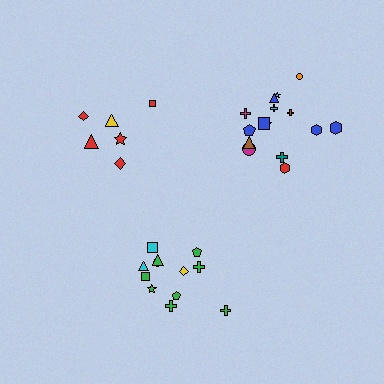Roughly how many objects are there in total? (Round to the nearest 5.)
Roughly 35 objects in total.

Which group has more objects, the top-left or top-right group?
The top-right group.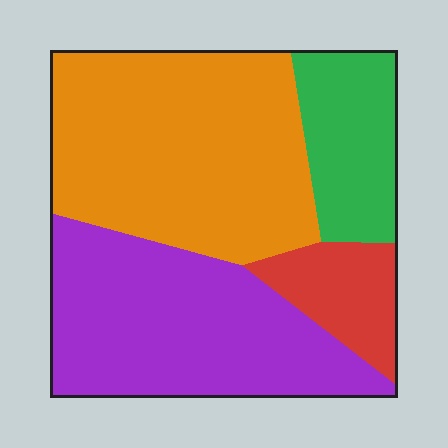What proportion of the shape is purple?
Purple takes up about one third (1/3) of the shape.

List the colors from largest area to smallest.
From largest to smallest: orange, purple, green, red.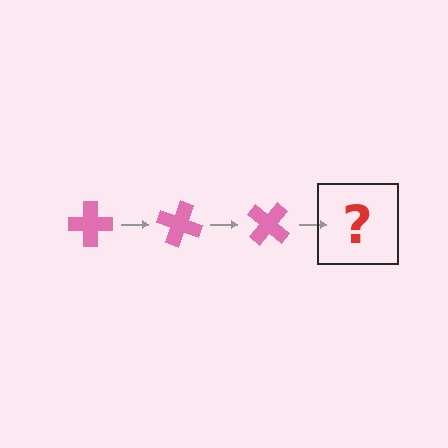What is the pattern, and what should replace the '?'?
The pattern is that the cross rotates 20 degrees each step. The '?' should be a pink cross rotated 60 degrees.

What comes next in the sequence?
The next element should be a pink cross rotated 60 degrees.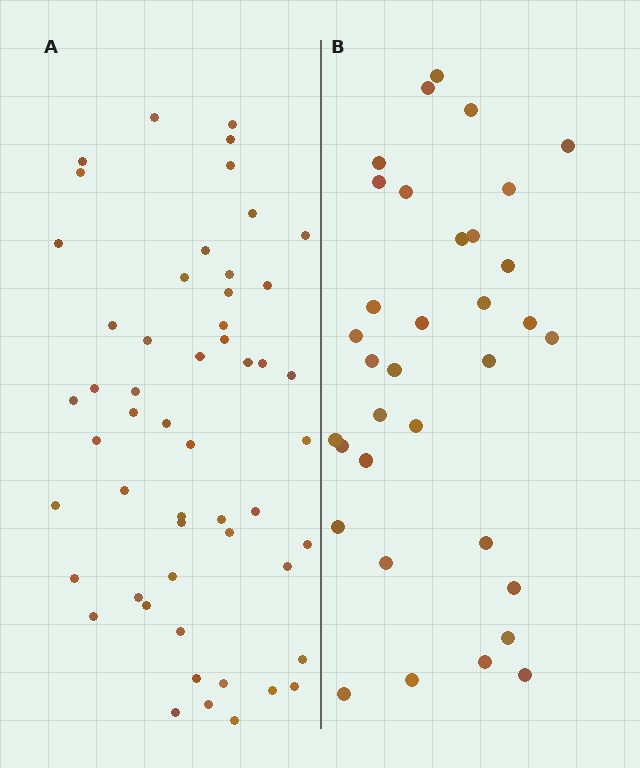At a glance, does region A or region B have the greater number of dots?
Region A (the left region) has more dots.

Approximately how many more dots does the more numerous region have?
Region A has approximately 20 more dots than region B.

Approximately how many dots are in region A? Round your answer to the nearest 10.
About 50 dots. (The exact count is 53, which rounds to 50.)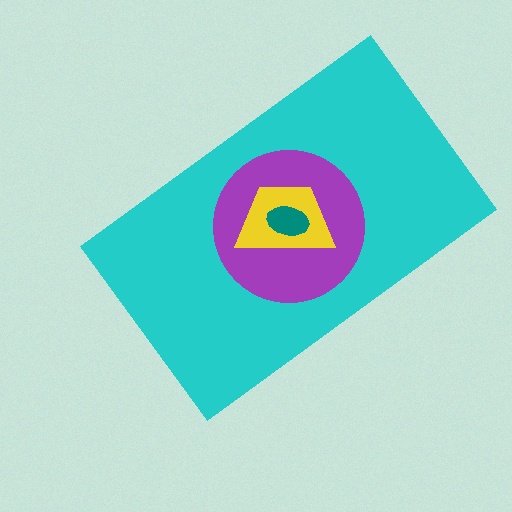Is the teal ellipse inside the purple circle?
Yes.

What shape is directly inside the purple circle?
The yellow trapezoid.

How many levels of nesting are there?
4.